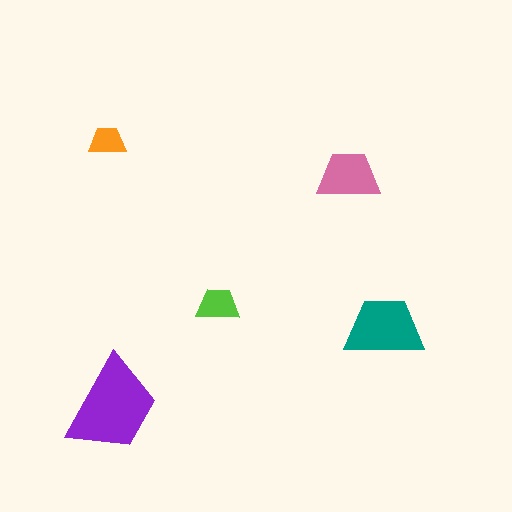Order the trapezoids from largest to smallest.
the purple one, the teal one, the pink one, the lime one, the orange one.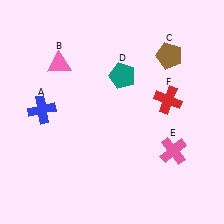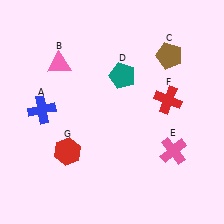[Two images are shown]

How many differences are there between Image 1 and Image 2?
There is 1 difference between the two images.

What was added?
A red hexagon (G) was added in Image 2.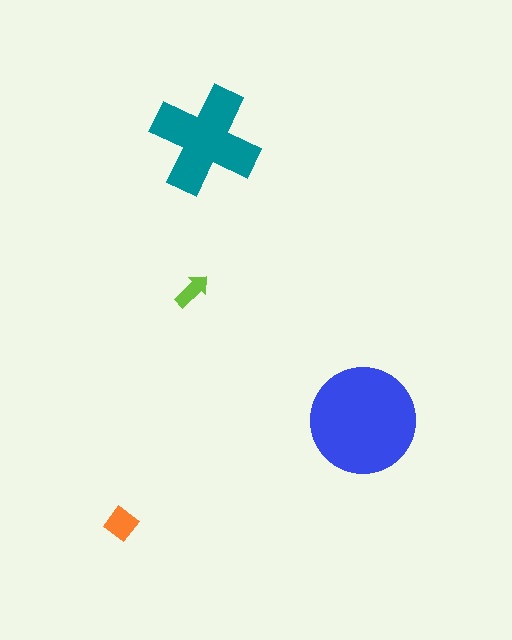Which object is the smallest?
The lime arrow.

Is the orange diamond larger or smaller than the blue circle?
Smaller.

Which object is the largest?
The blue circle.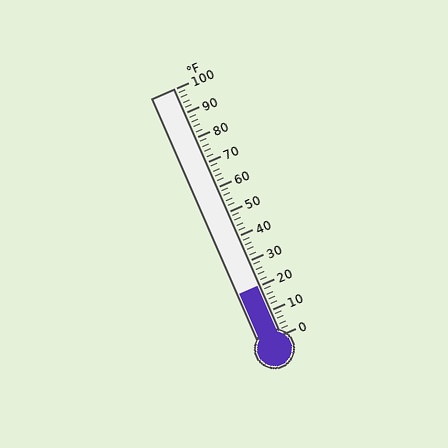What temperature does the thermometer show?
The thermometer shows approximately 20°F.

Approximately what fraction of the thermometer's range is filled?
The thermometer is filled to approximately 20% of its range.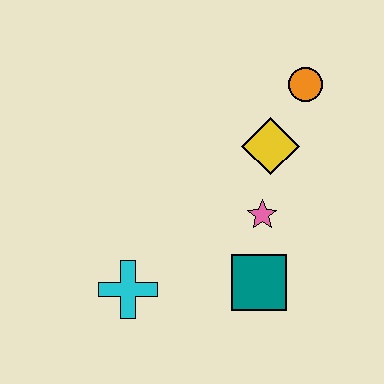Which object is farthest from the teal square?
The orange circle is farthest from the teal square.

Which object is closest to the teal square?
The pink star is closest to the teal square.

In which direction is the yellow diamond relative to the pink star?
The yellow diamond is above the pink star.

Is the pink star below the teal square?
No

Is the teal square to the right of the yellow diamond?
No